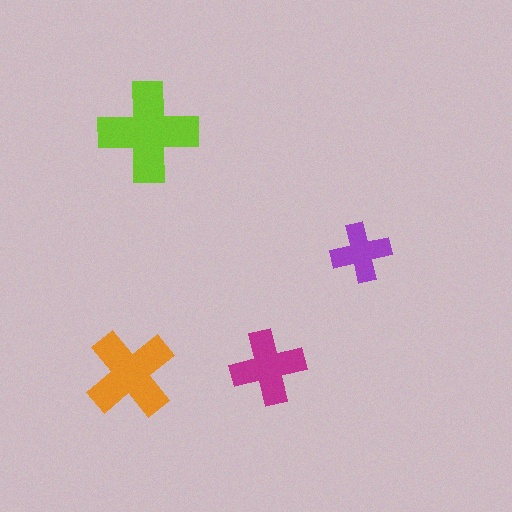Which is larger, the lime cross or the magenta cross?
The lime one.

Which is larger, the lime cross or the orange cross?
The lime one.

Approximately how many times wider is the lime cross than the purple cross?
About 1.5 times wider.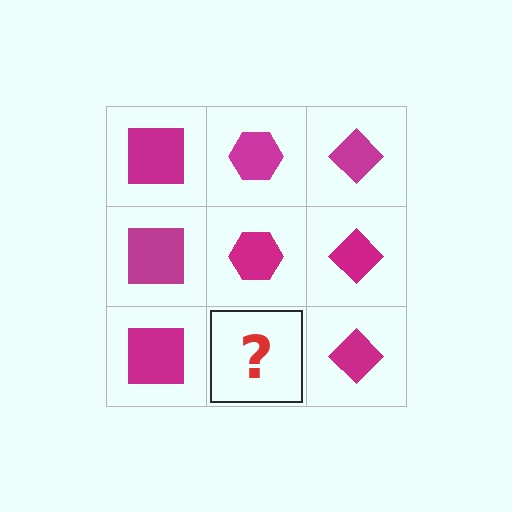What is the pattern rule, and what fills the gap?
The rule is that each column has a consistent shape. The gap should be filled with a magenta hexagon.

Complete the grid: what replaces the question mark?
The question mark should be replaced with a magenta hexagon.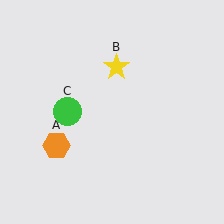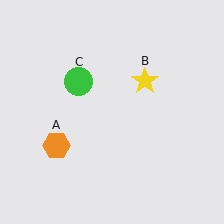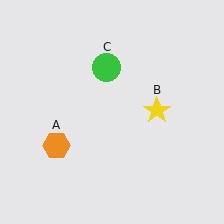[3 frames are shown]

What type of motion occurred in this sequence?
The yellow star (object B), green circle (object C) rotated clockwise around the center of the scene.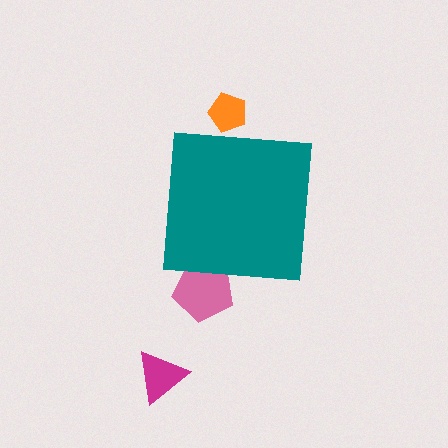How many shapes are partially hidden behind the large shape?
2 shapes are partially hidden.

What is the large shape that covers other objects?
A teal square.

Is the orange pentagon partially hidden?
Yes, the orange pentagon is partially hidden behind the teal square.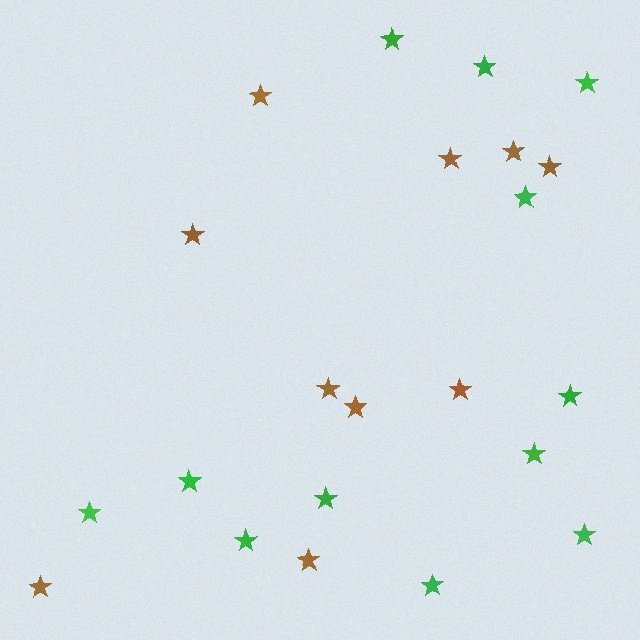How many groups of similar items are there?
There are 2 groups: one group of brown stars (10) and one group of green stars (12).